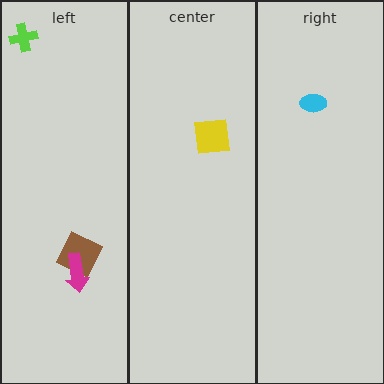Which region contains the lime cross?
The left region.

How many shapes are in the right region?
1.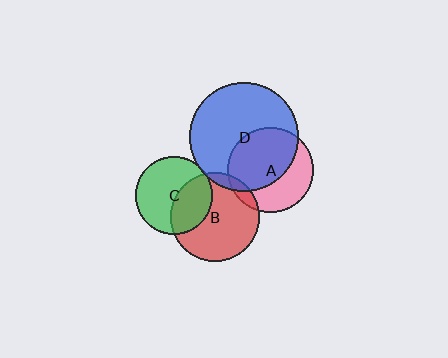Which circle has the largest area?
Circle D (blue).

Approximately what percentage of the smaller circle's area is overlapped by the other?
Approximately 10%.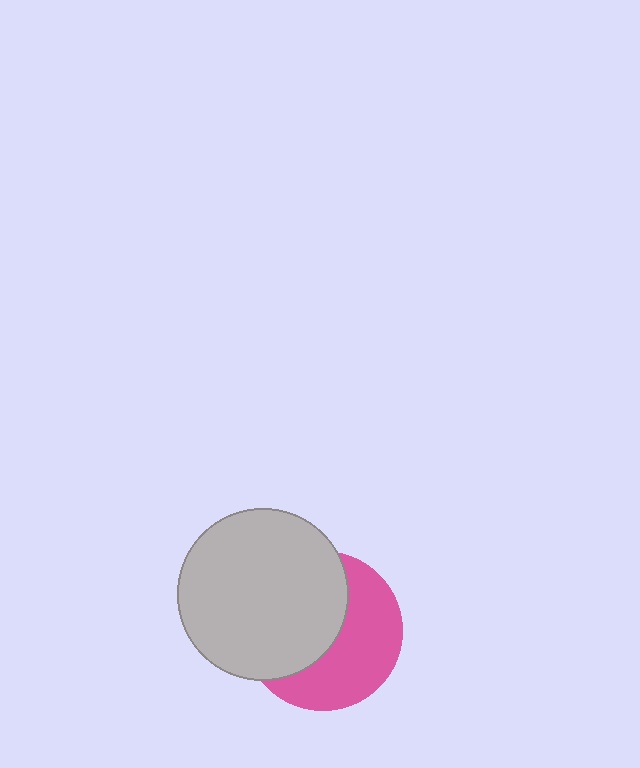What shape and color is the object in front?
The object in front is a light gray circle.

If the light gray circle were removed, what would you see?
You would see the complete pink circle.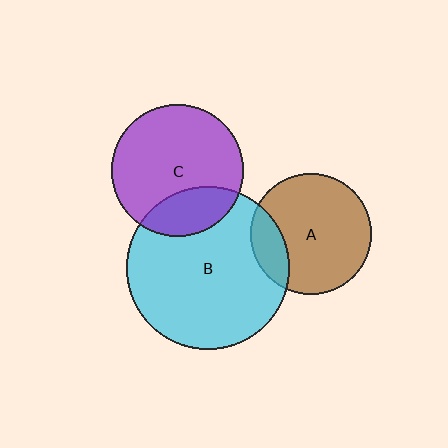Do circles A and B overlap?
Yes.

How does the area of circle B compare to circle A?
Approximately 1.8 times.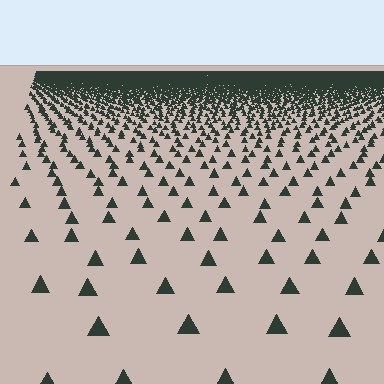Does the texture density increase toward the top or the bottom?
Density increases toward the top.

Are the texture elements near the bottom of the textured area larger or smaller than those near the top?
Larger. Near the bottom, elements are closer to the viewer and appear at a bigger on-screen size.